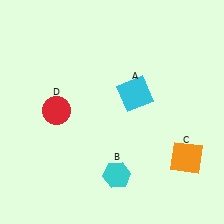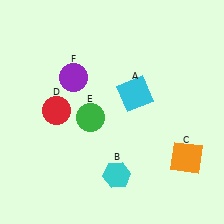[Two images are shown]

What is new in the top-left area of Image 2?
A purple circle (F) was added in the top-left area of Image 2.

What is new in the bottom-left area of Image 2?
A green circle (E) was added in the bottom-left area of Image 2.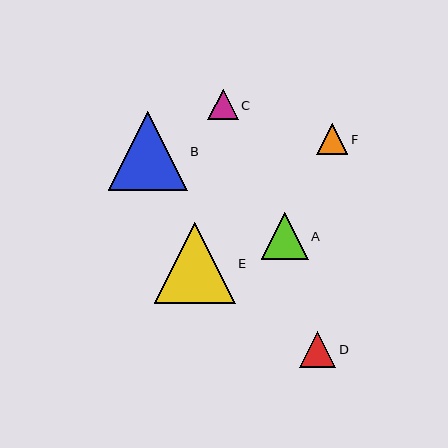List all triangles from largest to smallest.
From largest to smallest: E, B, A, D, F, C.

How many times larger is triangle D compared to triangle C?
Triangle D is approximately 1.2 times the size of triangle C.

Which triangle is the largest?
Triangle E is the largest with a size of approximately 81 pixels.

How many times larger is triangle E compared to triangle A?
Triangle E is approximately 1.7 times the size of triangle A.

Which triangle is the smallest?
Triangle C is the smallest with a size of approximately 30 pixels.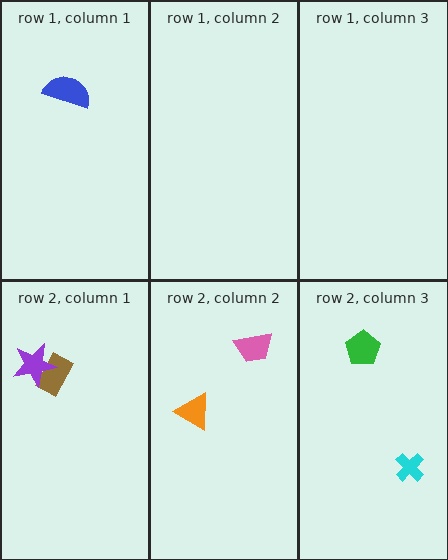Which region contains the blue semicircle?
The row 1, column 1 region.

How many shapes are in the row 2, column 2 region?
2.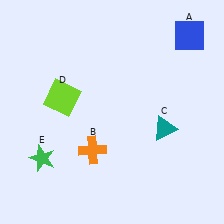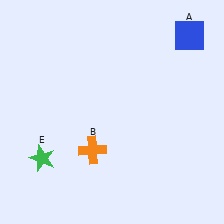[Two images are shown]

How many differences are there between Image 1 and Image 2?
There are 2 differences between the two images.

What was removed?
The lime square (D), the teal triangle (C) were removed in Image 2.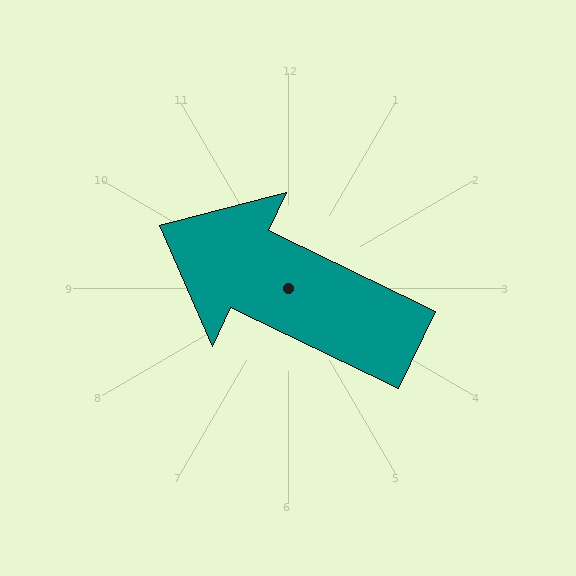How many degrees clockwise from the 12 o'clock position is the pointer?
Approximately 296 degrees.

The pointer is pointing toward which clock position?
Roughly 10 o'clock.